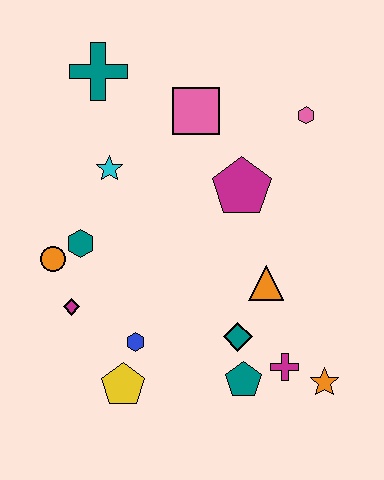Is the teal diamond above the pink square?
No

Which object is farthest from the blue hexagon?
The pink hexagon is farthest from the blue hexagon.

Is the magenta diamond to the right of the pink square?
No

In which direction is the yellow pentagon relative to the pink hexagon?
The yellow pentagon is below the pink hexagon.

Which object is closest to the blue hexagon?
The yellow pentagon is closest to the blue hexagon.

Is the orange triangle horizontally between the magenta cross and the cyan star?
Yes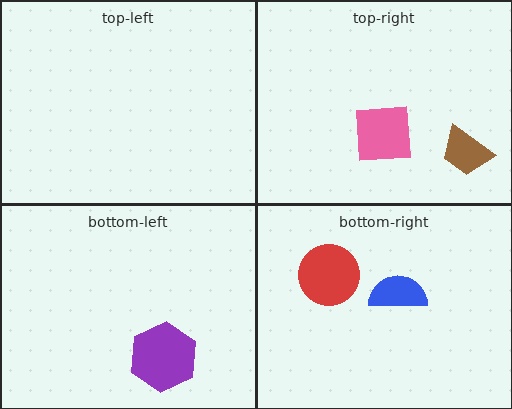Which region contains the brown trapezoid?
The top-right region.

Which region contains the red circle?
The bottom-right region.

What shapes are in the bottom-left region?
The purple hexagon.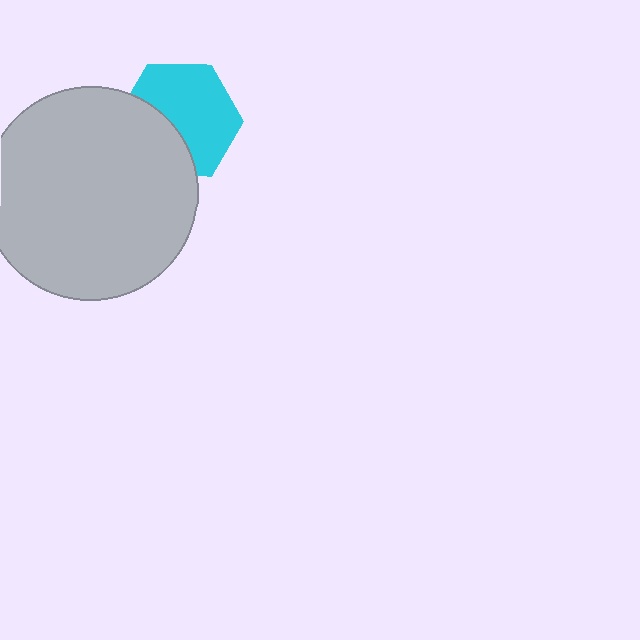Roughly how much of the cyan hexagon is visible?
About half of it is visible (roughly 63%).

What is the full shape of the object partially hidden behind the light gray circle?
The partially hidden object is a cyan hexagon.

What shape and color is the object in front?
The object in front is a light gray circle.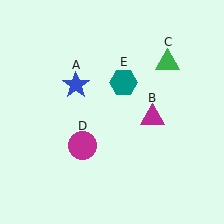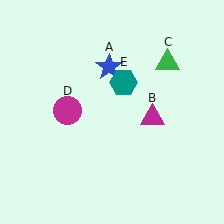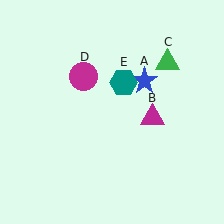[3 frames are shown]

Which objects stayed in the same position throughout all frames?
Magenta triangle (object B) and green triangle (object C) and teal hexagon (object E) remained stationary.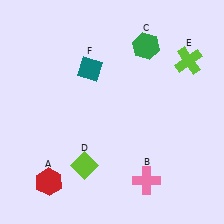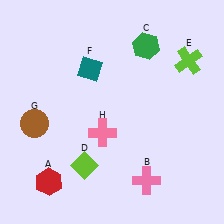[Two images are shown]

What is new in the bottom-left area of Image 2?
A pink cross (H) was added in the bottom-left area of Image 2.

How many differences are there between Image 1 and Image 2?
There are 2 differences between the two images.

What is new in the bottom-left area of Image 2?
A brown circle (G) was added in the bottom-left area of Image 2.